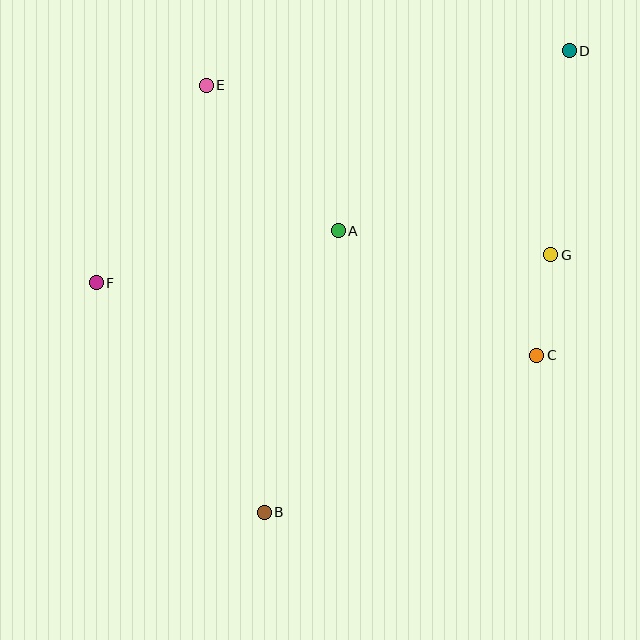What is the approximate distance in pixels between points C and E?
The distance between C and E is approximately 427 pixels.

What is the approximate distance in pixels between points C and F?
The distance between C and F is approximately 446 pixels.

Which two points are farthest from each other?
Points B and D are farthest from each other.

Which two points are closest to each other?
Points C and G are closest to each other.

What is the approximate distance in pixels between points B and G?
The distance between B and G is approximately 385 pixels.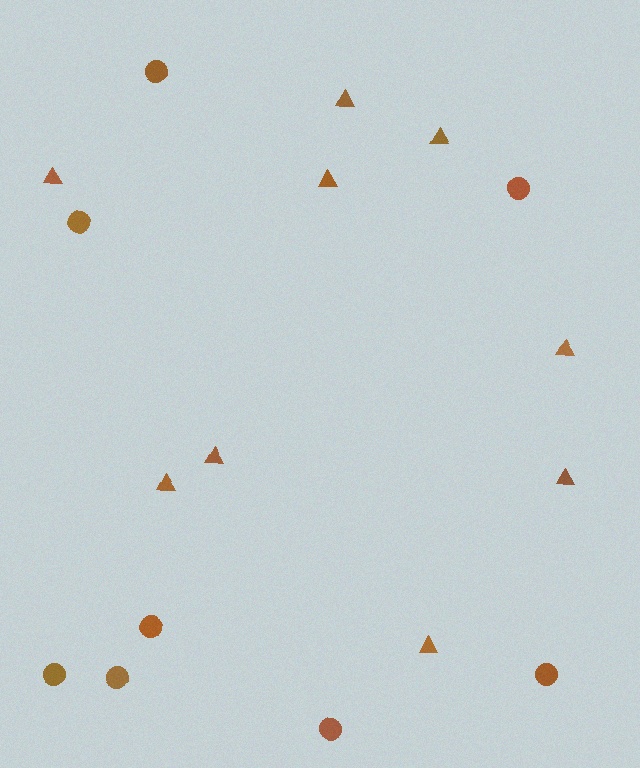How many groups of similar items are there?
There are 2 groups: one group of circles (8) and one group of triangles (9).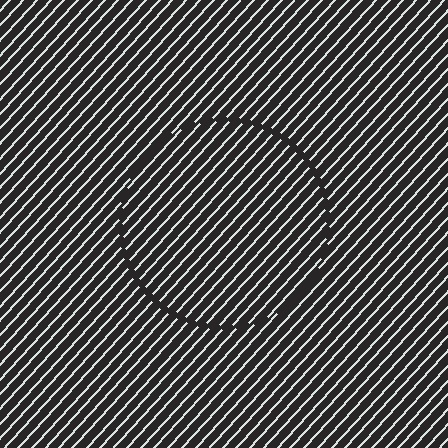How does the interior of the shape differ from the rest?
The interior of the shape contains the same grating, shifted by half a period — the contour is defined by the phase discontinuity where line-ends from the inner and outer gratings abut.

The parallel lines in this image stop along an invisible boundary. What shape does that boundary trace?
An illusory circle. The interior of the shape contains the same grating, shifted by half a period — the contour is defined by the phase discontinuity where line-ends from the inner and outer gratings abut.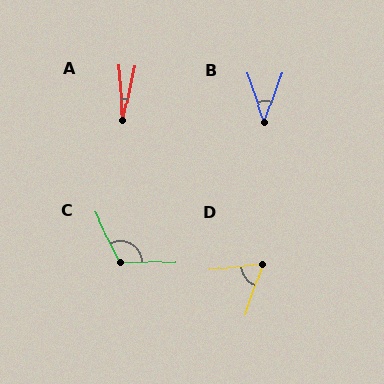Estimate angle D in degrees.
Approximately 65 degrees.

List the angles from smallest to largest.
A (17°), B (39°), D (65°), C (115°).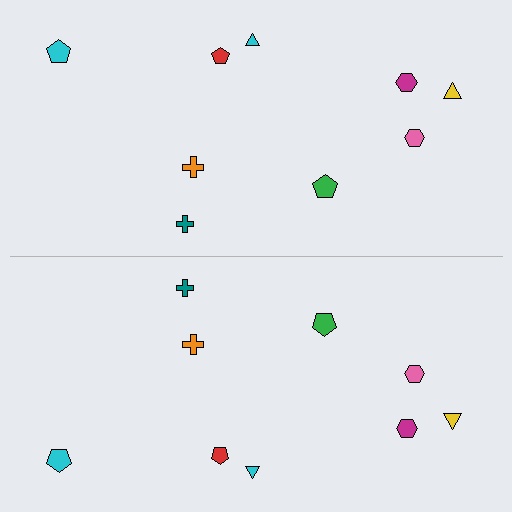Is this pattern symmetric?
Yes, this pattern has bilateral (reflection) symmetry.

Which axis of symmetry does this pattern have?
The pattern has a horizontal axis of symmetry running through the center of the image.